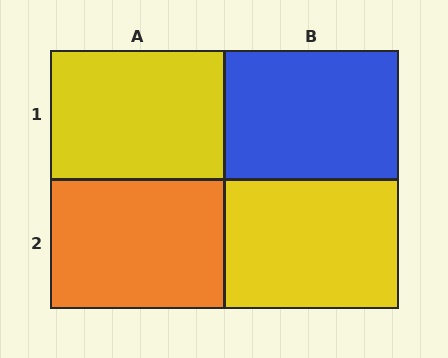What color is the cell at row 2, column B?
Yellow.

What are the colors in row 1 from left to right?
Yellow, blue.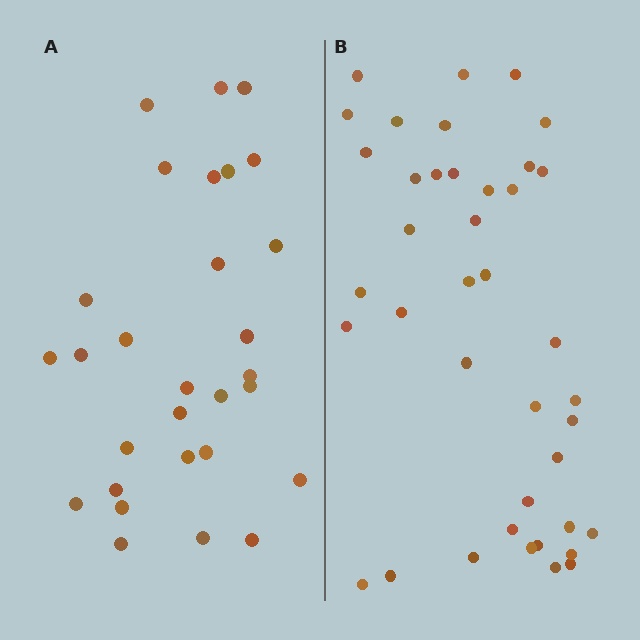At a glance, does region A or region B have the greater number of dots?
Region B (the right region) has more dots.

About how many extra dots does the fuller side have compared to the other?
Region B has roughly 12 or so more dots than region A.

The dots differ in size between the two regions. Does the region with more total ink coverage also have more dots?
No. Region A has more total ink coverage because its dots are larger, but region B actually contains more individual dots. Total area can be misleading — the number of items is what matters here.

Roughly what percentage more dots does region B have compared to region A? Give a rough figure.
About 40% more.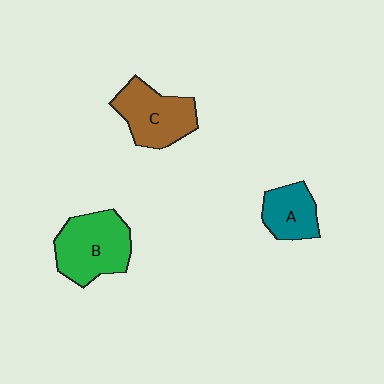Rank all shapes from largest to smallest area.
From largest to smallest: B (green), C (brown), A (teal).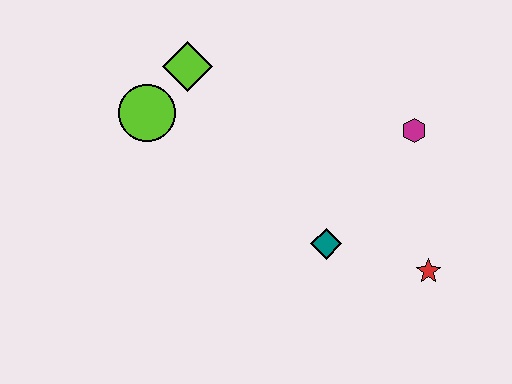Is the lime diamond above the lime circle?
Yes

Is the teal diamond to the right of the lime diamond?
Yes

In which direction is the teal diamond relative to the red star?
The teal diamond is to the left of the red star.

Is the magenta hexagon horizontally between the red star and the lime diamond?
Yes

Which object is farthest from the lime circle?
The red star is farthest from the lime circle.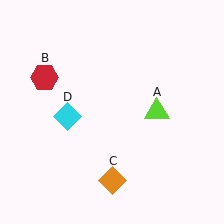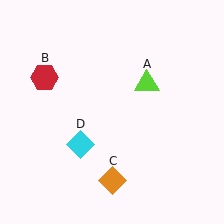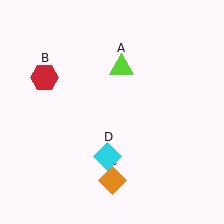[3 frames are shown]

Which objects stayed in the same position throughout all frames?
Red hexagon (object B) and orange diamond (object C) remained stationary.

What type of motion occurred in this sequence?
The lime triangle (object A), cyan diamond (object D) rotated counterclockwise around the center of the scene.